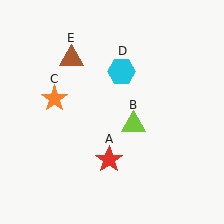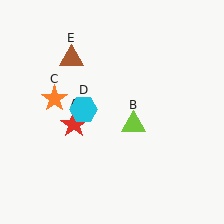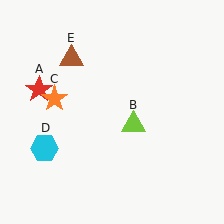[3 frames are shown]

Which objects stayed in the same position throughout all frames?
Lime triangle (object B) and orange star (object C) and brown triangle (object E) remained stationary.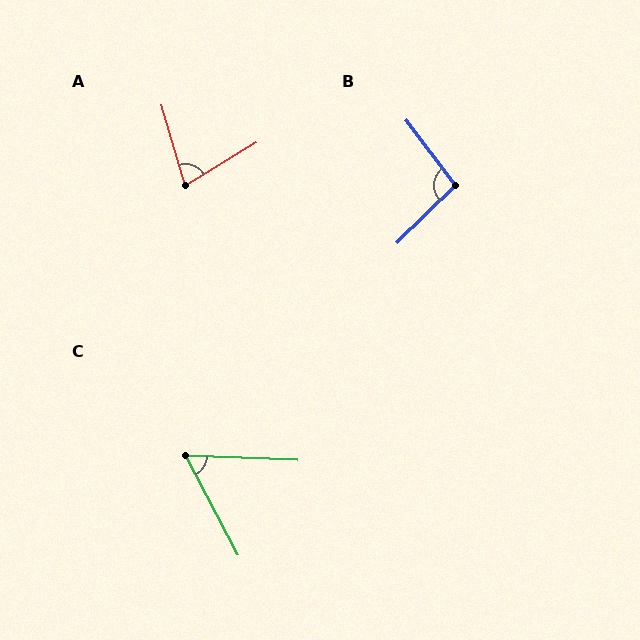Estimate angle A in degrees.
Approximately 75 degrees.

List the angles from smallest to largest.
C (60°), A (75°), B (98°).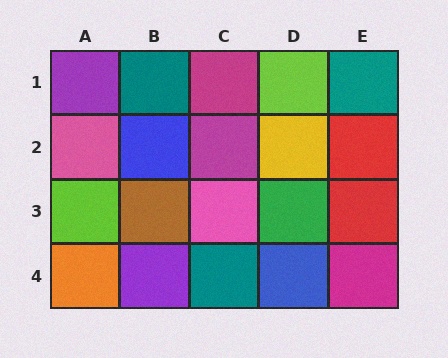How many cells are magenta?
3 cells are magenta.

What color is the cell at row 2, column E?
Red.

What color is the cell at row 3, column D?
Green.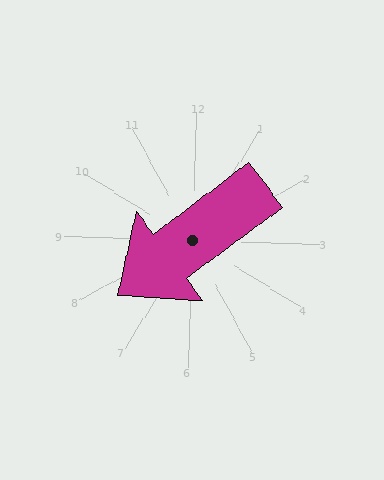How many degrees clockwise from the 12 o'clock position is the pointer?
Approximately 232 degrees.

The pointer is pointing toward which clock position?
Roughly 8 o'clock.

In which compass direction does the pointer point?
Southwest.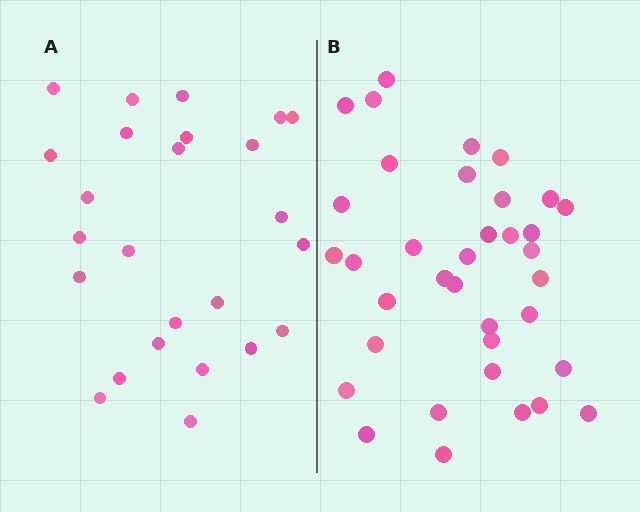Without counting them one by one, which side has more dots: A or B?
Region B (the right region) has more dots.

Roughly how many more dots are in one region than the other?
Region B has roughly 12 or so more dots than region A.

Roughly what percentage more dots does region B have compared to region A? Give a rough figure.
About 45% more.